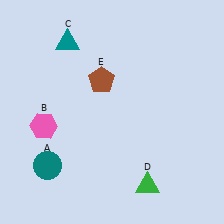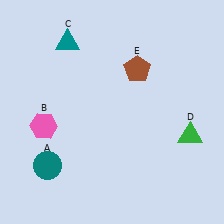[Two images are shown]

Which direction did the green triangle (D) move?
The green triangle (D) moved up.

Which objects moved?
The objects that moved are: the green triangle (D), the brown pentagon (E).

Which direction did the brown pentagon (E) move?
The brown pentagon (E) moved right.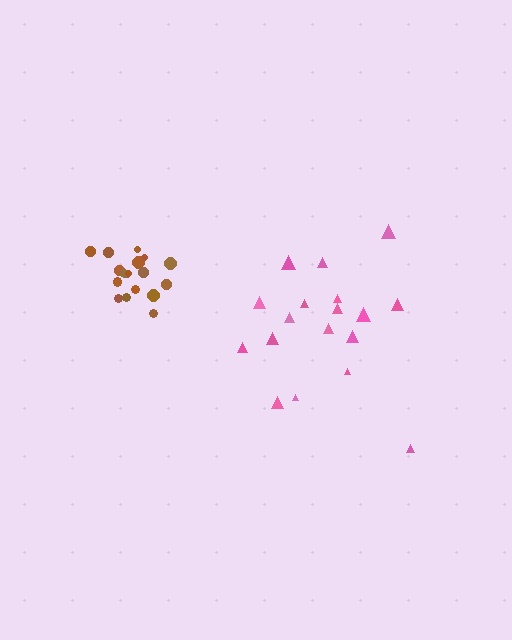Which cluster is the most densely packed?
Brown.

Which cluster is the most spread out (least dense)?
Pink.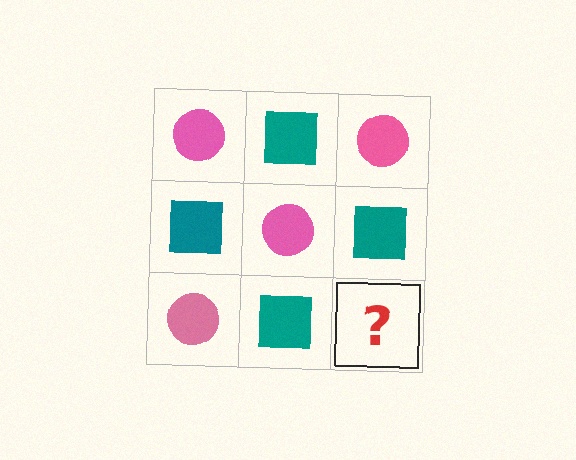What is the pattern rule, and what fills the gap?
The rule is that it alternates pink circle and teal square in a checkerboard pattern. The gap should be filled with a pink circle.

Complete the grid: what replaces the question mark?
The question mark should be replaced with a pink circle.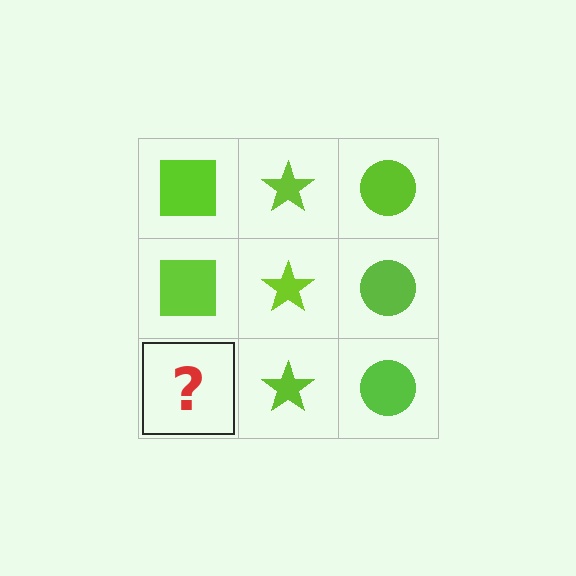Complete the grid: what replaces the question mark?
The question mark should be replaced with a lime square.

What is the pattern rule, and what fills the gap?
The rule is that each column has a consistent shape. The gap should be filled with a lime square.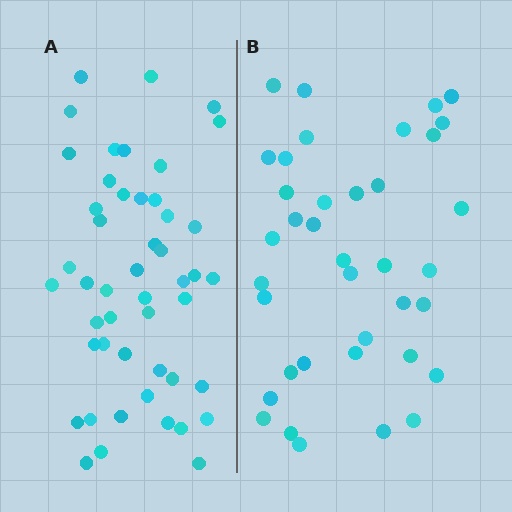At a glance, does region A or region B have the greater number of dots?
Region A (the left region) has more dots.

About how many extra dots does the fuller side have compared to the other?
Region A has roughly 10 or so more dots than region B.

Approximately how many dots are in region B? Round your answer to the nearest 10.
About 40 dots. (The exact count is 38, which rounds to 40.)